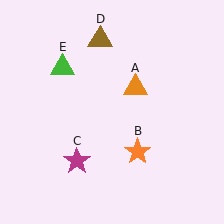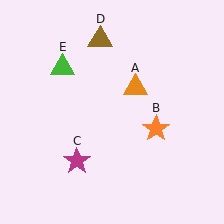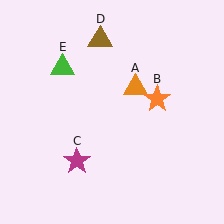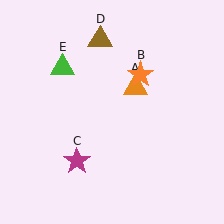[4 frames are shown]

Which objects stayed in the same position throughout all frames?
Orange triangle (object A) and magenta star (object C) and brown triangle (object D) and green triangle (object E) remained stationary.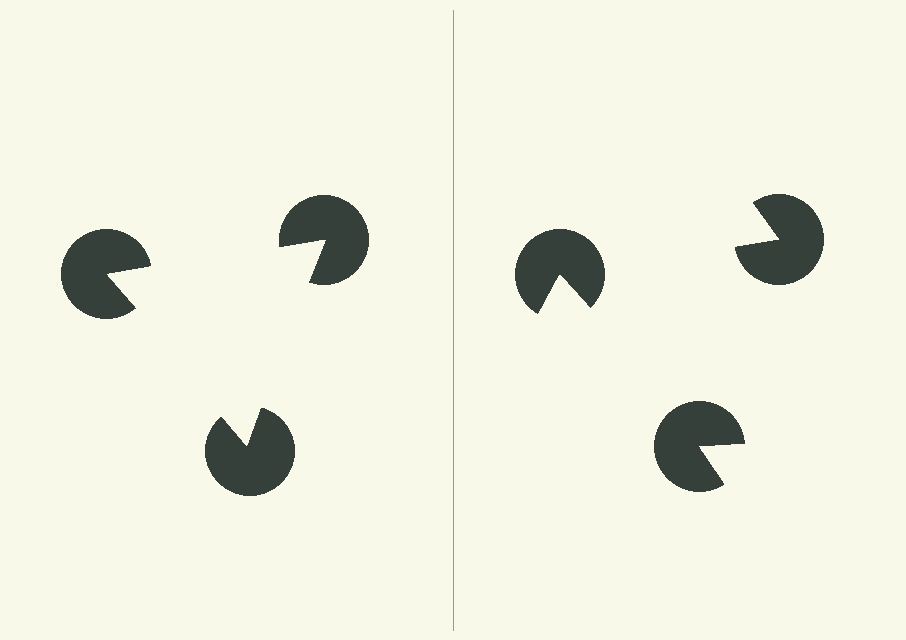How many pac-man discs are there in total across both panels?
6 — 3 on each side.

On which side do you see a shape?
An illusory triangle appears on the left side. On the right side the wedge cuts are rotated, so no coherent shape forms.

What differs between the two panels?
The pac-man discs are positioned identically on both sides; only the wedge orientations differ. On the left they align to a triangle; on the right they are misaligned.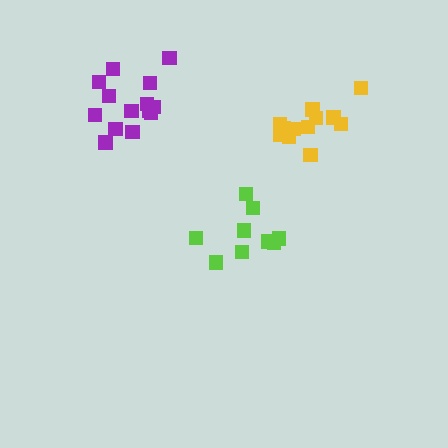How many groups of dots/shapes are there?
There are 3 groups.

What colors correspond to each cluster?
The clusters are colored: lime, purple, yellow.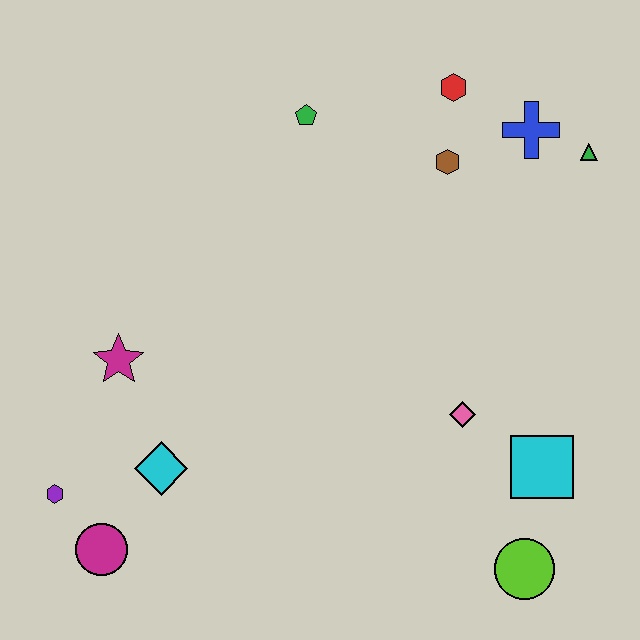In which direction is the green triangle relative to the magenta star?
The green triangle is to the right of the magenta star.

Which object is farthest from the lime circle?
The green pentagon is farthest from the lime circle.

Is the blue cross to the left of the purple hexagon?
No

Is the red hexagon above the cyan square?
Yes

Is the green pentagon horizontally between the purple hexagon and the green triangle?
Yes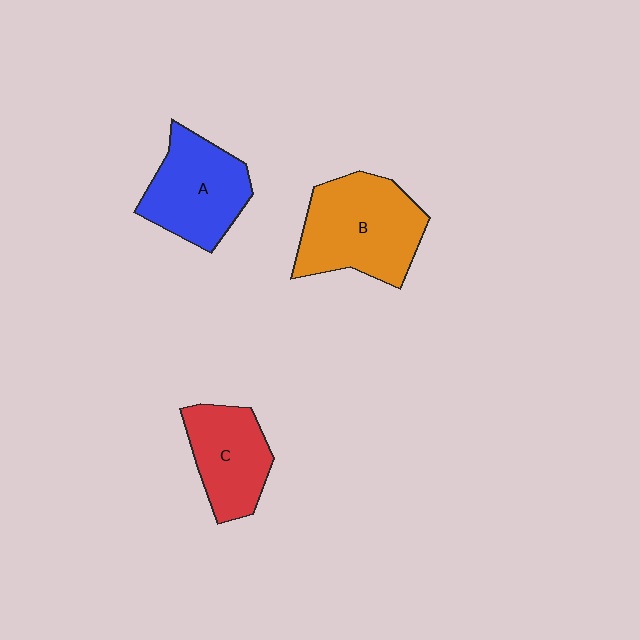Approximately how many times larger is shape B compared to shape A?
Approximately 1.2 times.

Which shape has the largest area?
Shape B (orange).